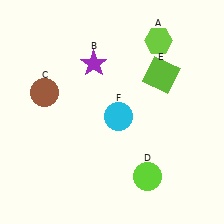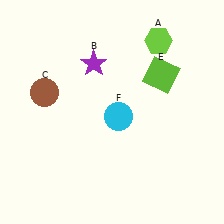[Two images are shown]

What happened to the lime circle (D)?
The lime circle (D) was removed in Image 2. It was in the bottom-right area of Image 1.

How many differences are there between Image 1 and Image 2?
There is 1 difference between the two images.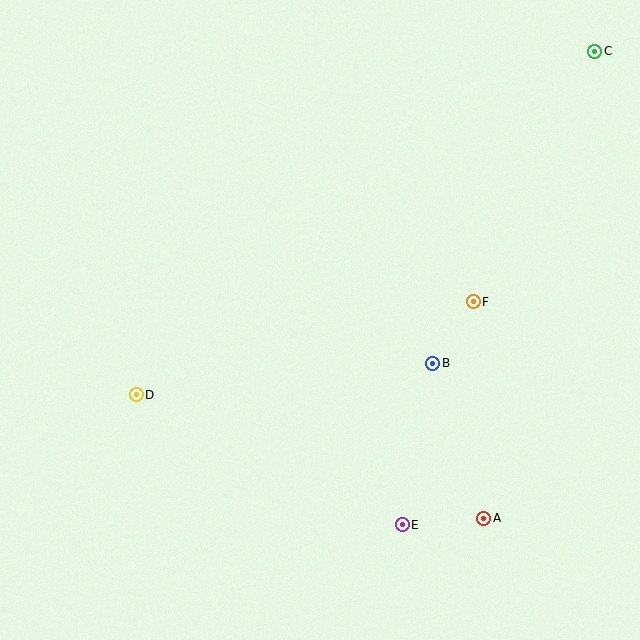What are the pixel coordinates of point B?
Point B is at (433, 363).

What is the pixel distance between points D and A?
The distance between D and A is 369 pixels.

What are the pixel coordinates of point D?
Point D is at (136, 395).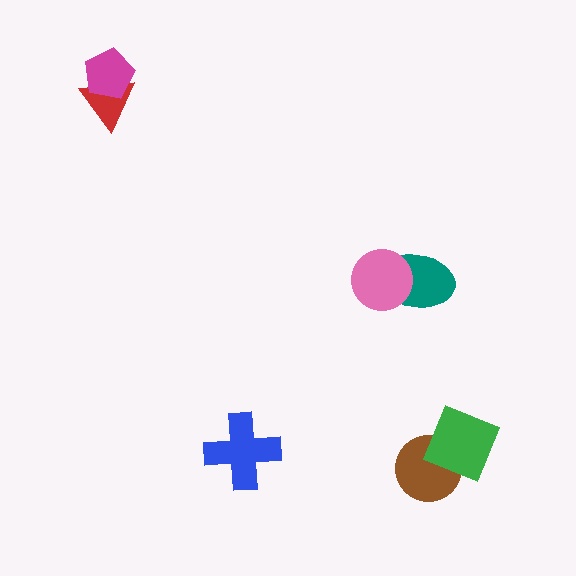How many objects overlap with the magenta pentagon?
1 object overlaps with the magenta pentagon.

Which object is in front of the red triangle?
The magenta pentagon is in front of the red triangle.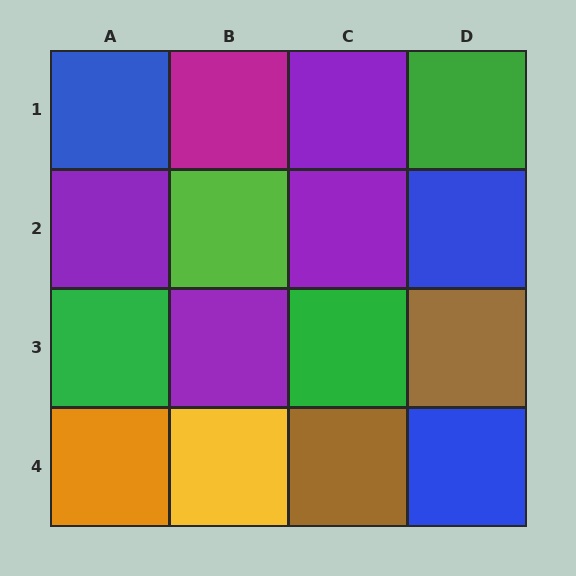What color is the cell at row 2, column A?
Purple.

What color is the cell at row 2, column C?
Purple.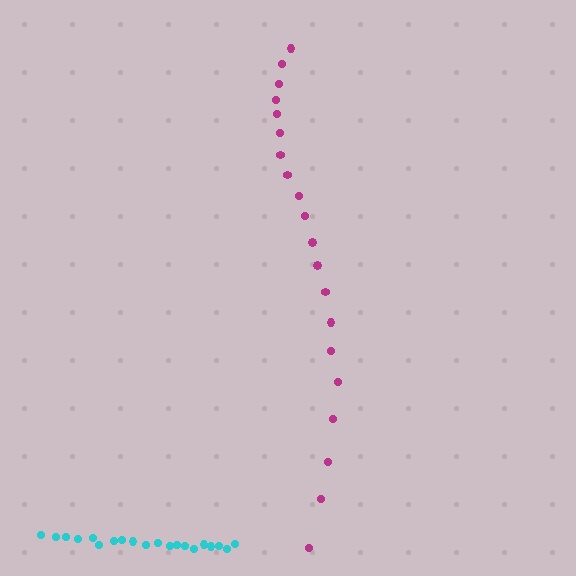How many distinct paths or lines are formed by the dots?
There are 2 distinct paths.